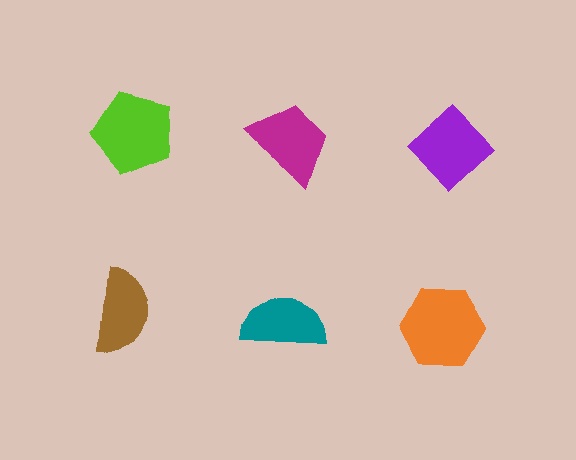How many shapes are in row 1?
3 shapes.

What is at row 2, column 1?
A brown semicircle.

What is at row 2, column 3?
An orange hexagon.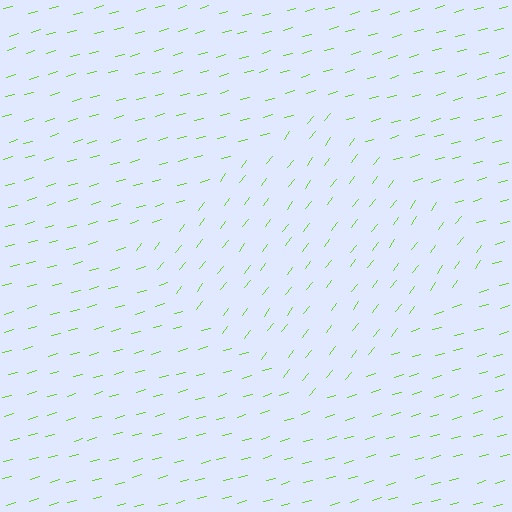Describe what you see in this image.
The image is filled with small lime line segments. A diamond region in the image has lines oriented differently from the surrounding lines, creating a visible texture boundary.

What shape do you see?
I see a diamond.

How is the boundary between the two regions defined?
The boundary is defined purely by a change in line orientation (approximately 37 degrees difference). All lines are the same color and thickness.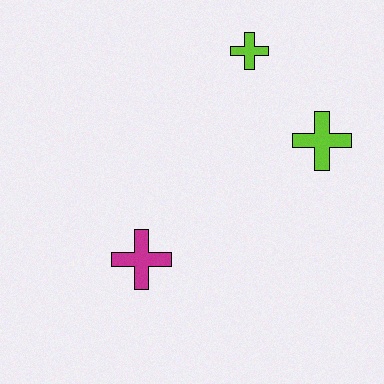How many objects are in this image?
There are 3 objects.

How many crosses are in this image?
There are 3 crosses.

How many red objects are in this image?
There are no red objects.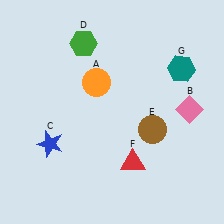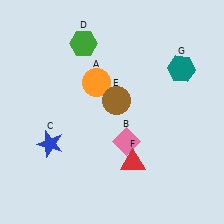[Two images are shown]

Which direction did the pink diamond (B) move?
The pink diamond (B) moved left.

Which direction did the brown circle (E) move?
The brown circle (E) moved left.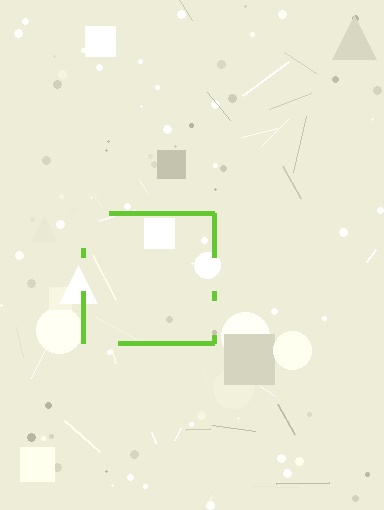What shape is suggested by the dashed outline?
The dashed outline suggests a square.